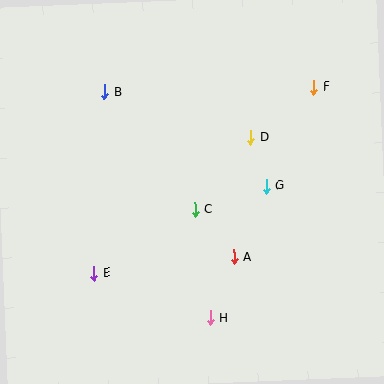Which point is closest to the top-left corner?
Point B is closest to the top-left corner.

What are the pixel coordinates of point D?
Point D is at (251, 137).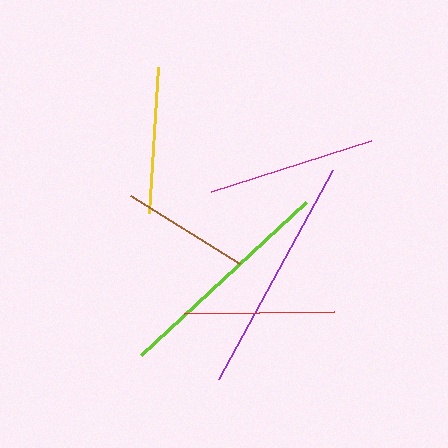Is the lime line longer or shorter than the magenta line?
The lime line is longer than the magenta line.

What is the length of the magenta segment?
The magenta segment is approximately 168 pixels long.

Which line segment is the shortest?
The brown line is the shortest at approximately 128 pixels.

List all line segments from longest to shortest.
From longest to shortest: purple, lime, magenta, red, yellow, brown.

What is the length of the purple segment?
The purple segment is approximately 239 pixels long.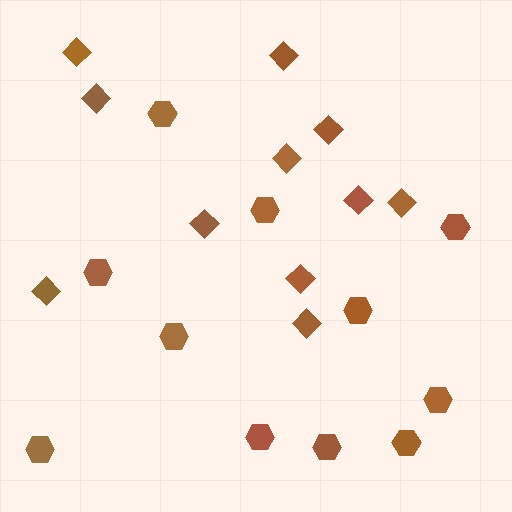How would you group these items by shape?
There are 2 groups: one group of hexagons (11) and one group of diamonds (11).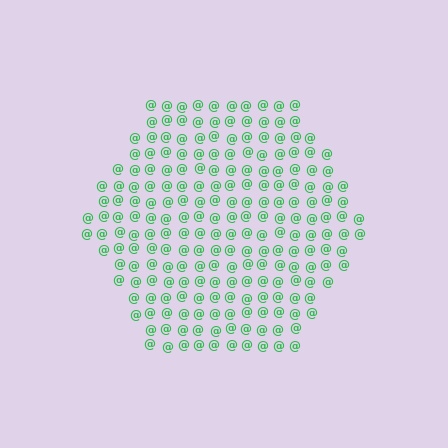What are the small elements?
The small elements are at signs.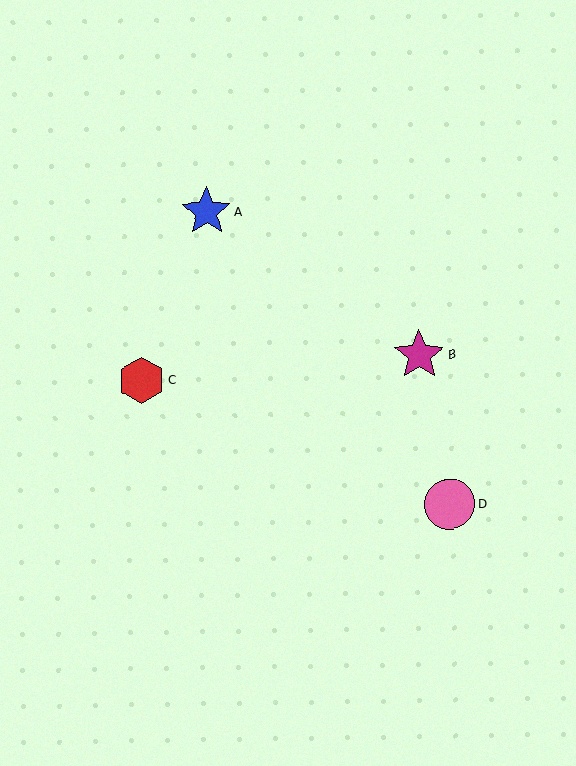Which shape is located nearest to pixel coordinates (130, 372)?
The red hexagon (labeled C) at (142, 381) is nearest to that location.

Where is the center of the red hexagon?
The center of the red hexagon is at (142, 381).